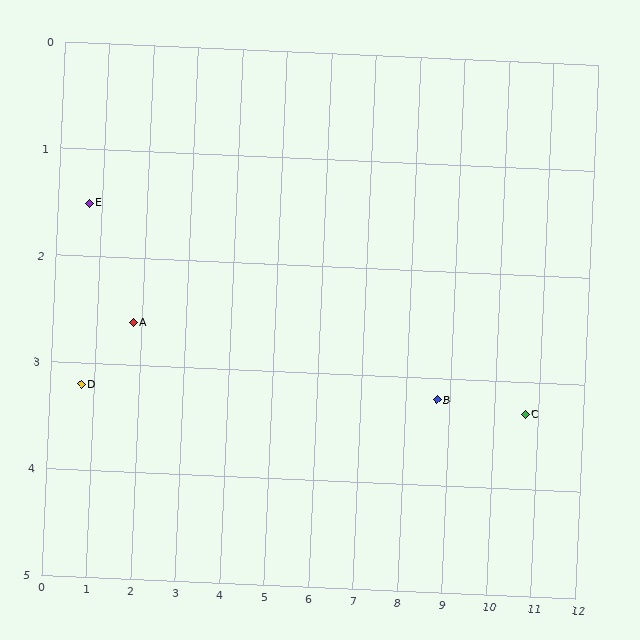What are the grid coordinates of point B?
Point B is at approximately (8.7, 3.2).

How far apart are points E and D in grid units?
Points E and D are about 1.7 grid units apart.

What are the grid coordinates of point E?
Point E is at approximately (0.7, 1.5).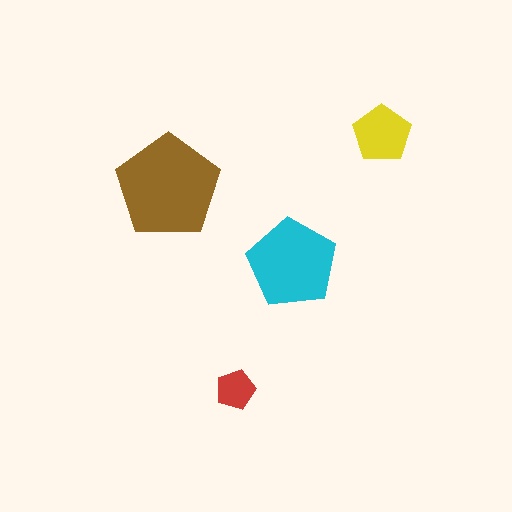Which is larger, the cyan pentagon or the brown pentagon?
The brown one.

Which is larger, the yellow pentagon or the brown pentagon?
The brown one.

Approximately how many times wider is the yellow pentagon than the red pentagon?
About 1.5 times wider.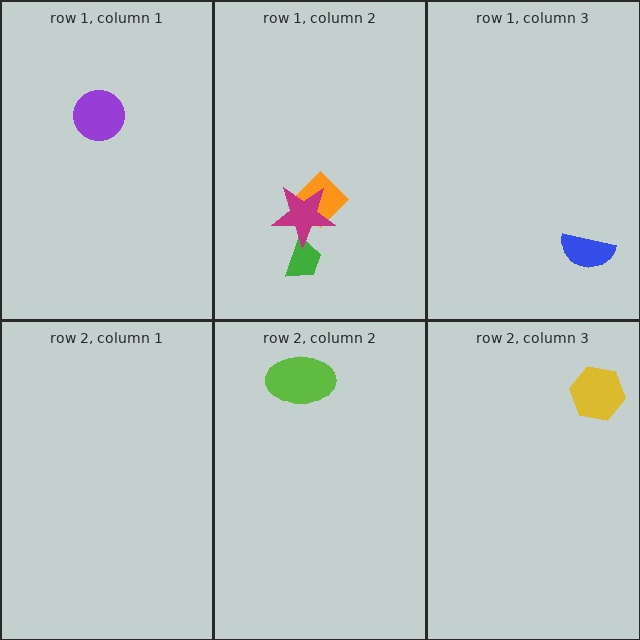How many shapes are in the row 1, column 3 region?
1.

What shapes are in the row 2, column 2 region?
The lime ellipse.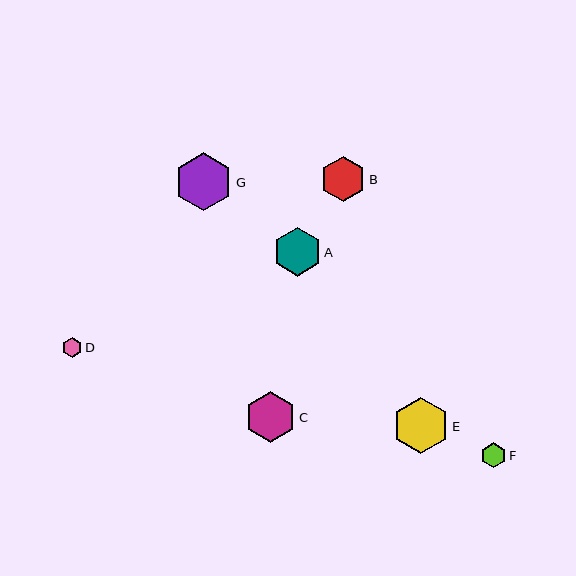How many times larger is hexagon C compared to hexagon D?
Hexagon C is approximately 2.6 times the size of hexagon D.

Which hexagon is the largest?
Hexagon G is the largest with a size of approximately 58 pixels.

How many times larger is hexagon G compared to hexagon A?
Hexagon G is approximately 1.2 times the size of hexagon A.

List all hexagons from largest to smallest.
From largest to smallest: G, E, C, A, B, F, D.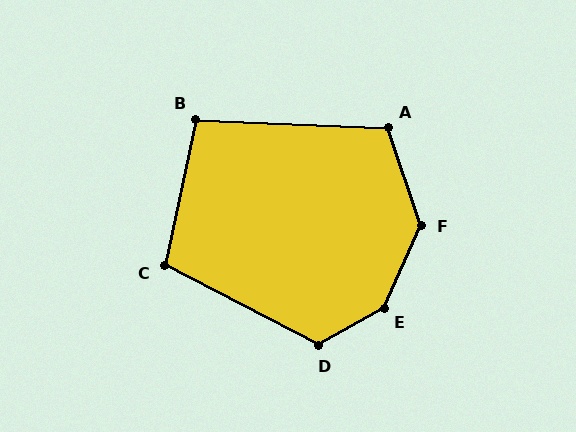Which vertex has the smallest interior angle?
B, at approximately 100 degrees.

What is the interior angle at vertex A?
Approximately 111 degrees (obtuse).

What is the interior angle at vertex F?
Approximately 137 degrees (obtuse).